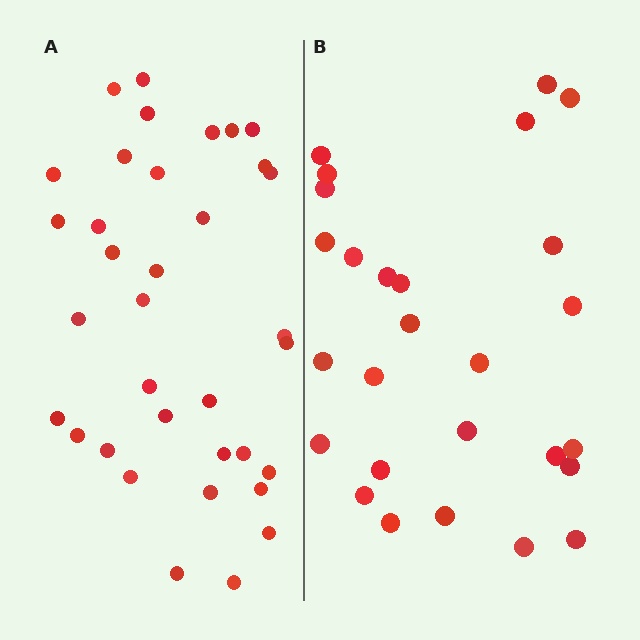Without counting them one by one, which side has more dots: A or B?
Region A (the left region) has more dots.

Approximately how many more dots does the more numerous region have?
Region A has roughly 8 or so more dots than region B.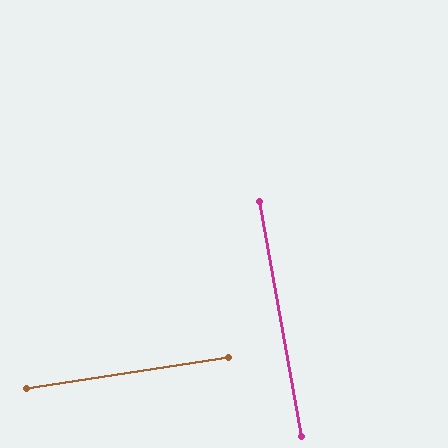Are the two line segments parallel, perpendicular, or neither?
Perpendicular — they meet at approximately 89°.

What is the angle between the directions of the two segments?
Approximately 89 degrees.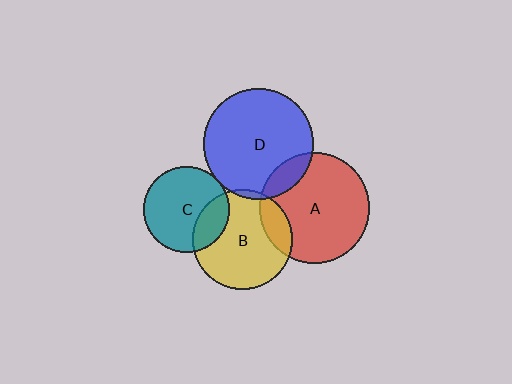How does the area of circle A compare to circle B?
Approximately 1.2 times.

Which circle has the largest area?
Circle D (blue).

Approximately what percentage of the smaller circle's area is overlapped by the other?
Approximately 15%.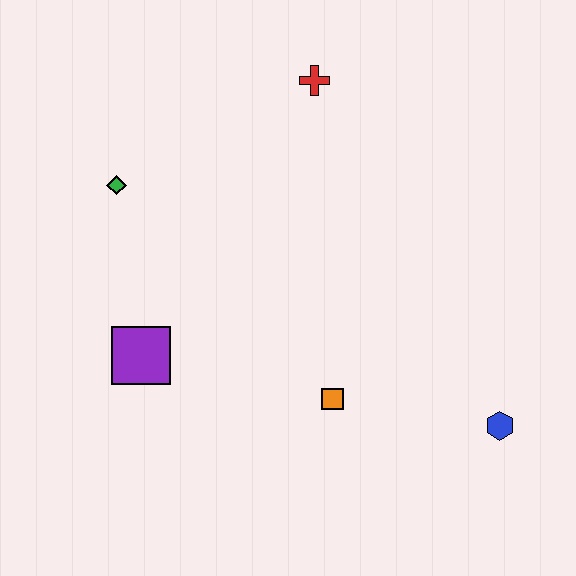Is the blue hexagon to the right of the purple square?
Yes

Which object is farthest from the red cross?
The blue hexagon is farthest from the red cross.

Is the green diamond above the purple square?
Yes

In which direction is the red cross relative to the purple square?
The red cross is above the purple square.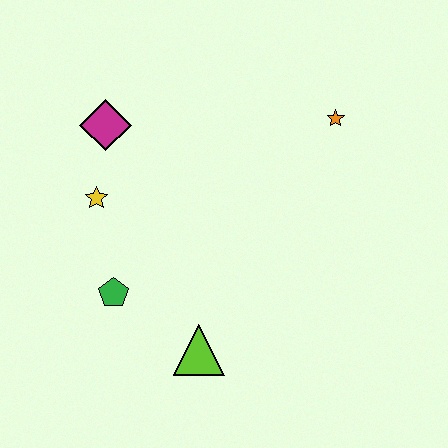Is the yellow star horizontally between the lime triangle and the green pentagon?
No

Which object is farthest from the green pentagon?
The orange star is farthest from the green pentagon.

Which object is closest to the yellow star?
The magenta diamond is closest to the yellow star.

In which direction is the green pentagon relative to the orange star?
The green pentagon is to the left of the orange star.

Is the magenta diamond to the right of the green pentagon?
No